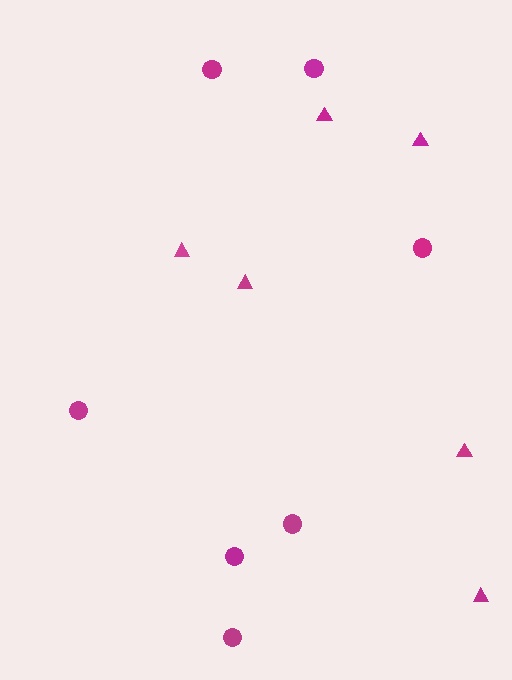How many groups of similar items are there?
There are 2 groups: one group of triangles (6) and one group of circles (7).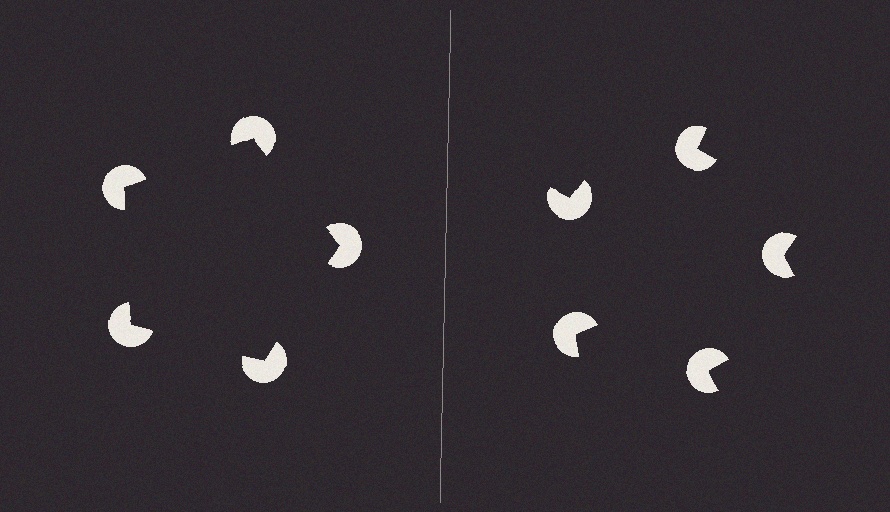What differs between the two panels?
The pac-man discs are positioned identically on both sides; only the wedge orientations differ. On the left they align to a pentagon; on the right they are misaligned.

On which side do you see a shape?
An illusory pentagon appears on the left side. On the right side the wedge cuts are rotated, so no coherent shape forms.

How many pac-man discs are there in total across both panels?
10 — 5 on each side.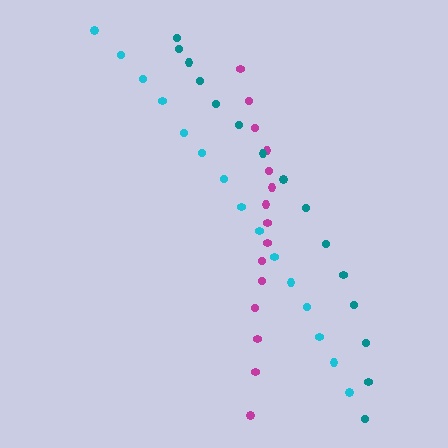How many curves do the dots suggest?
There are 3 distinct paths.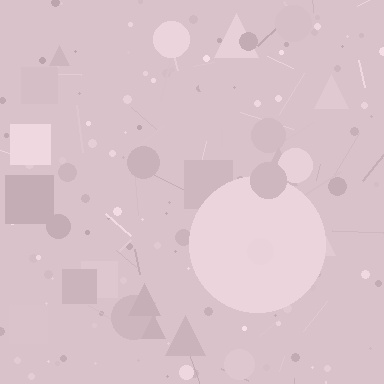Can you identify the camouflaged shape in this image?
The camouflaged shape is a circle.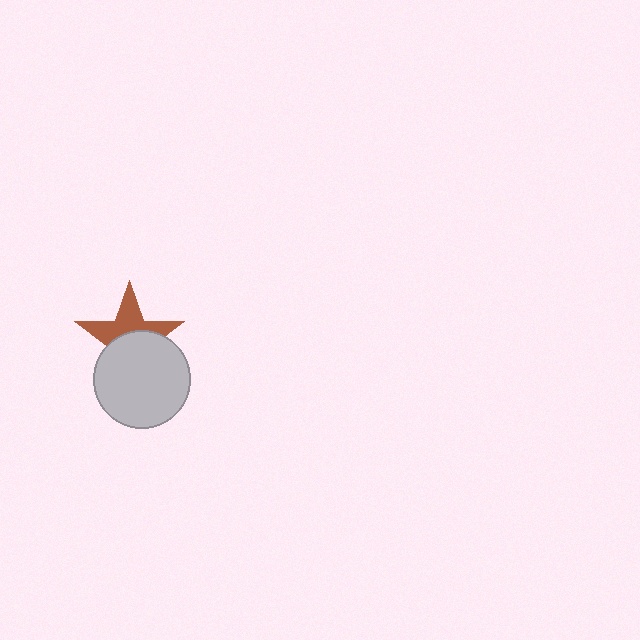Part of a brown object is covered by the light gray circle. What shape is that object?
It is a star.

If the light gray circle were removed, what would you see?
You would see the complete brown star.